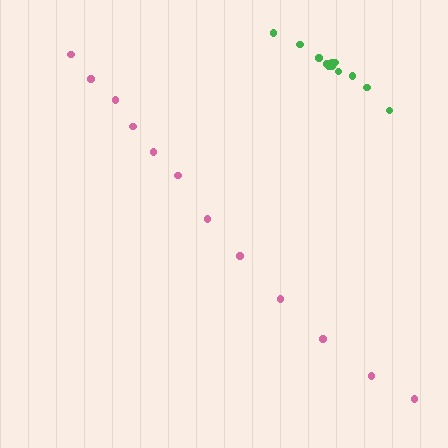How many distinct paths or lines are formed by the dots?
There are 2 distinct paths.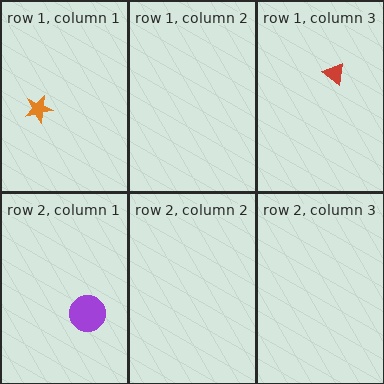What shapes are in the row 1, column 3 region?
The red triangle.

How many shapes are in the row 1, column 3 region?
1.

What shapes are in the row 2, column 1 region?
The purple circle.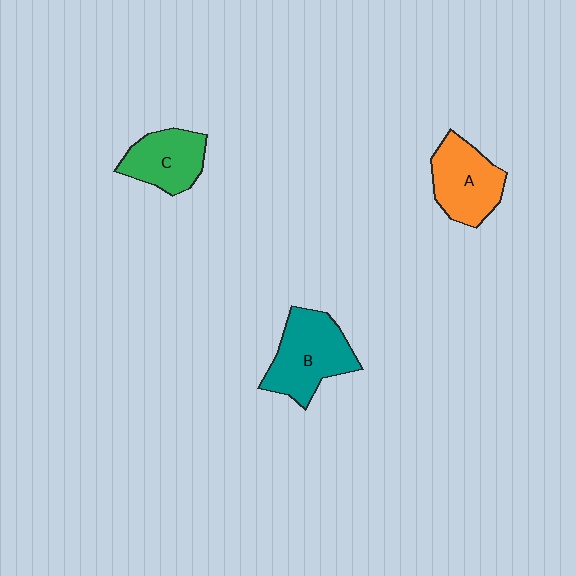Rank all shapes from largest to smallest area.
From largest to smallest: B (teal), A (orange), C (green).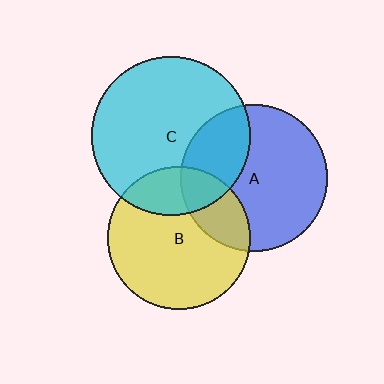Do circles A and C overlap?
Yes.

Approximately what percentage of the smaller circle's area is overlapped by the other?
Approximately 30%.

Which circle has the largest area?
Circle C (cyan).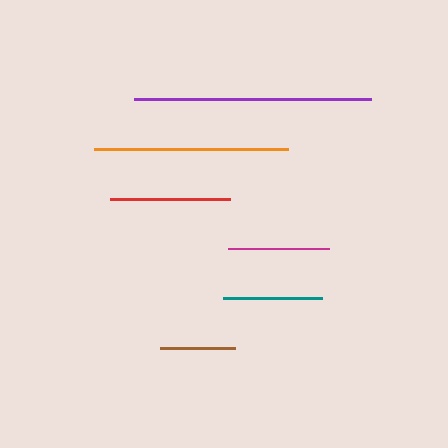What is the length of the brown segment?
The brown segment is approximately 75 pixels long.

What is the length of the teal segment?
The teal segment is approximately 99 pixels long.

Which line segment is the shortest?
The brown line is the shortest at approximately 75 pixels.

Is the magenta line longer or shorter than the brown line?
The magenta line is longer than the brown line.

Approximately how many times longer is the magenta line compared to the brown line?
The magenta line is approximately 1.4 times the length of the brown line.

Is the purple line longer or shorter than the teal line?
The purple line is longer than the teal line.